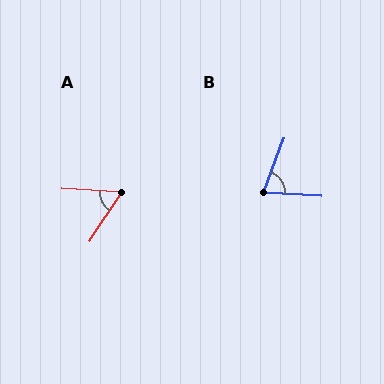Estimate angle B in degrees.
Approximately 73 degrees.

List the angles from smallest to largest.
A (59°), B (73°).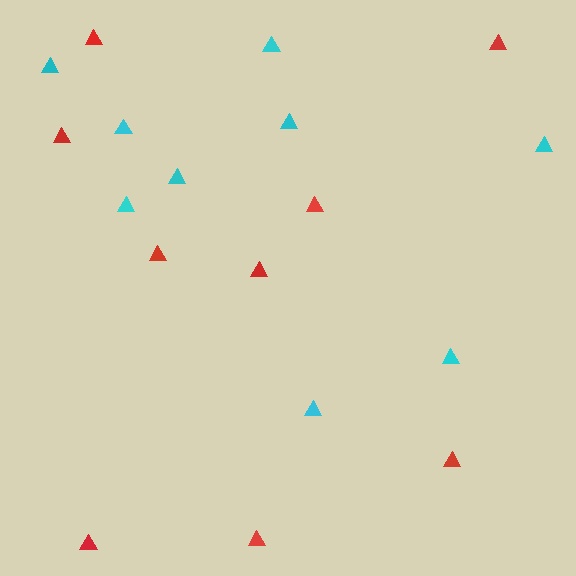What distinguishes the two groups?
There are 2 groups: one group of cyan triangles (9) and one group of red triangles (9).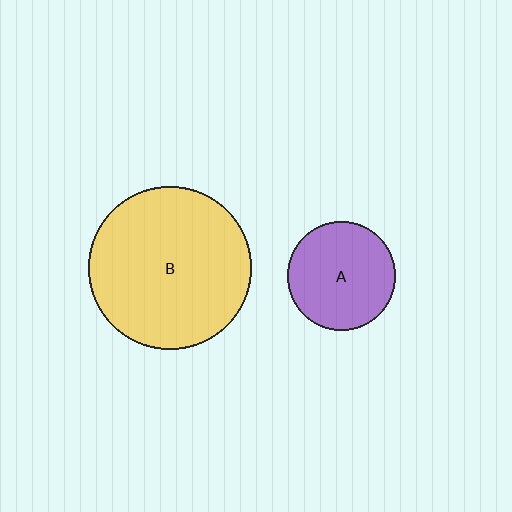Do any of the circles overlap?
No, none of the circles overlap.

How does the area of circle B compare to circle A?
Approximately 2.3 times.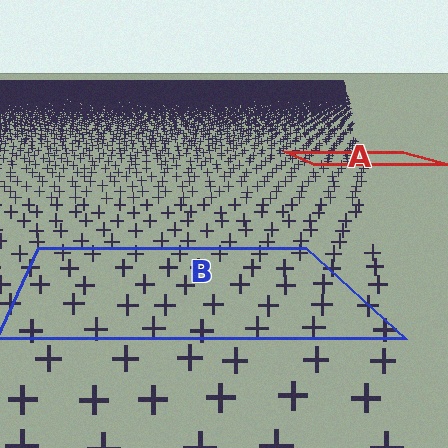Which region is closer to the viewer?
Region B is closer. The texture elements there are larger and more spread out.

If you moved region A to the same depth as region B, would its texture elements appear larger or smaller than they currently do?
They would appear larger. At a closer depth, the same texture elements are projected at a bigger on-screen size.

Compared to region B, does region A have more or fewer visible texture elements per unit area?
Region A has more texture elements per unit area — they are packed more densely because it is farther away.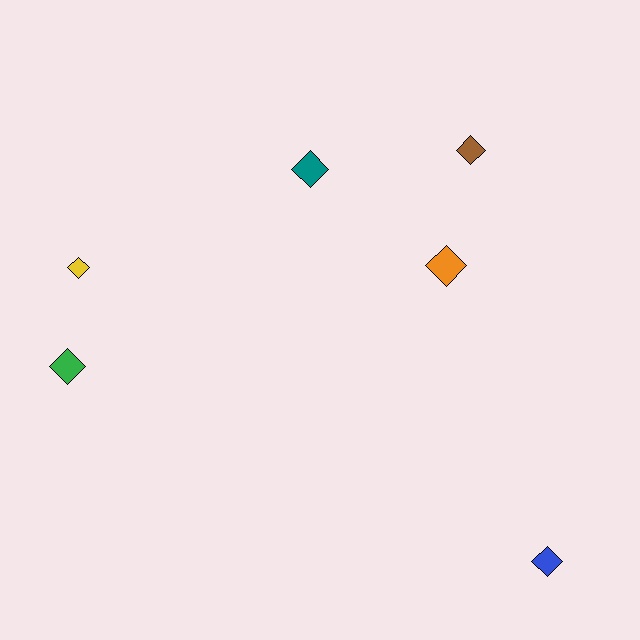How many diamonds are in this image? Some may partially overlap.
There are 6 diamonds.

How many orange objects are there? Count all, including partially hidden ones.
There is 1 orange object.